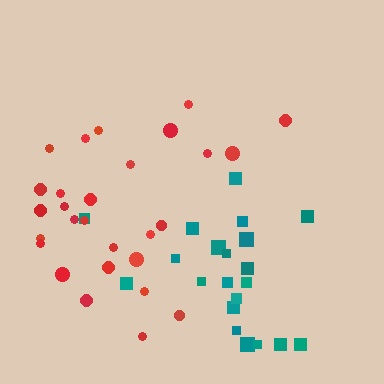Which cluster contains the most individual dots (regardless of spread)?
Red (28).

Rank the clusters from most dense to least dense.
red, teal.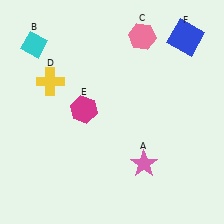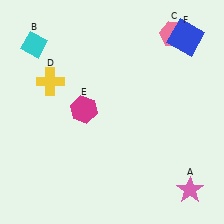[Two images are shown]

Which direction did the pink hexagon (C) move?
The pink hexagon (C) moved right.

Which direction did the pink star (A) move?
The pink star (A) moved right.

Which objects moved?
The objects that moved are: the pink star (A), the pink hexagon (C).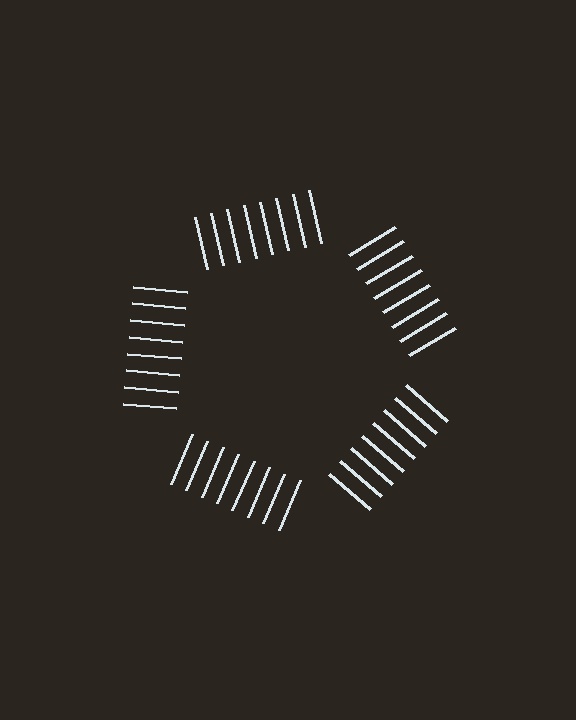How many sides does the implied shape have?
5 sides — the line-ends trace a pentagon.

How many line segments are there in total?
40 — 8 along each of the 5 edges.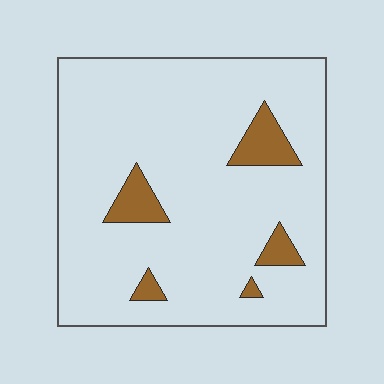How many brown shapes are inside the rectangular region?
5.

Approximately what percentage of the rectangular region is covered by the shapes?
Approximately 10%.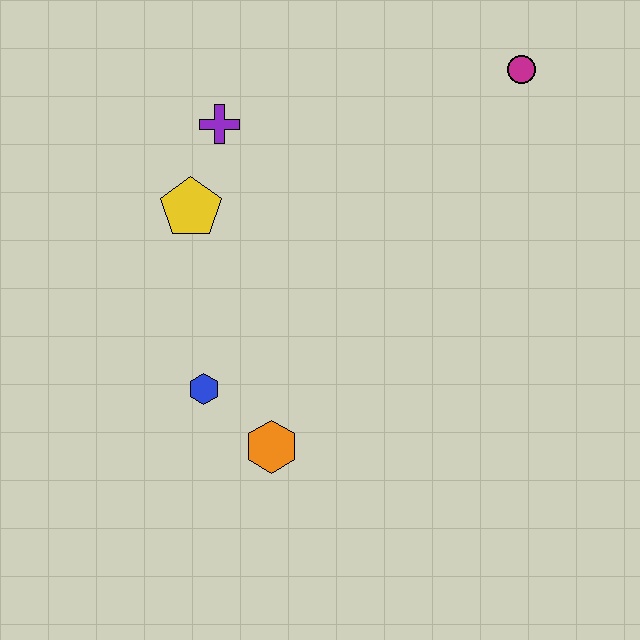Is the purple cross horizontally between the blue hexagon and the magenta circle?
Yes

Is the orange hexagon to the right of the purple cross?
Yes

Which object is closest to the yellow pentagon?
The purple cross is closest to the yellow pentagon.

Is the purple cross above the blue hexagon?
Yes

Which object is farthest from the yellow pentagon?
The magenta circle is farthest from the yellow pentagon.